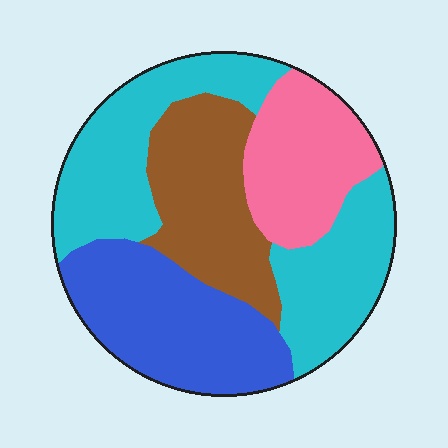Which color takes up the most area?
Cyan, at roughly 35%.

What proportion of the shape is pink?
Pink takes up about one sixth (1/6) of the shape.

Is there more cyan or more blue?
Cyan.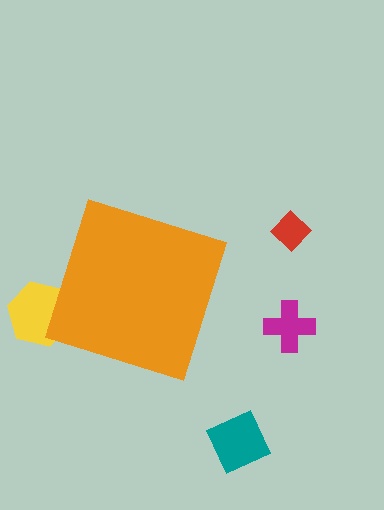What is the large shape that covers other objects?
An orange diamond.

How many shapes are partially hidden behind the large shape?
1 shape is partially hidden.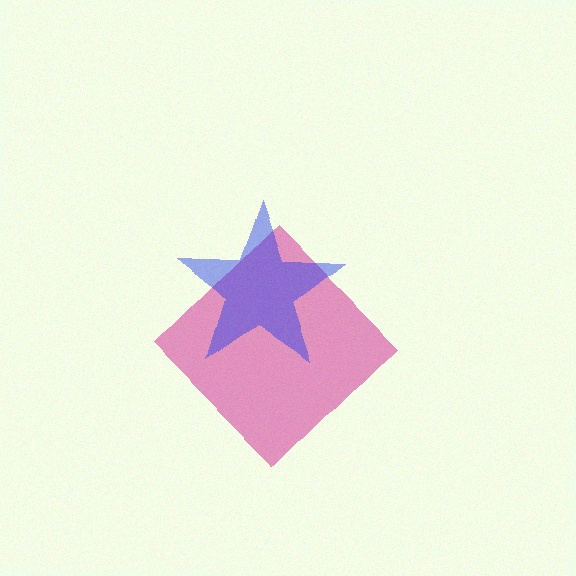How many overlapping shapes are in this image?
There are 2 overlapping shapes in the image.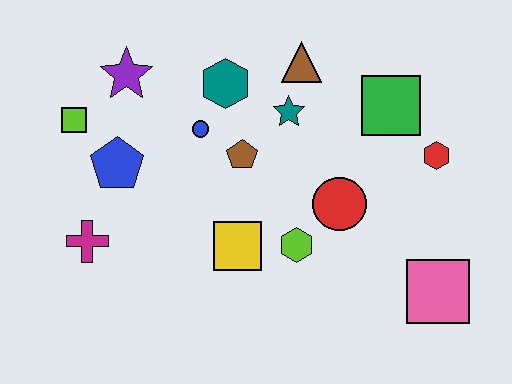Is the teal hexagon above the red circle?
Yes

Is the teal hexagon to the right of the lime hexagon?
No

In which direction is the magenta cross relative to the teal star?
The magenta cross is to the left of the teal star.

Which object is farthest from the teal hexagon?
The pink square is farthest from the teal hexagon.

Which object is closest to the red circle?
The lime hexagon is closest to the red circle.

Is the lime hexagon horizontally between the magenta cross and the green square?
Yes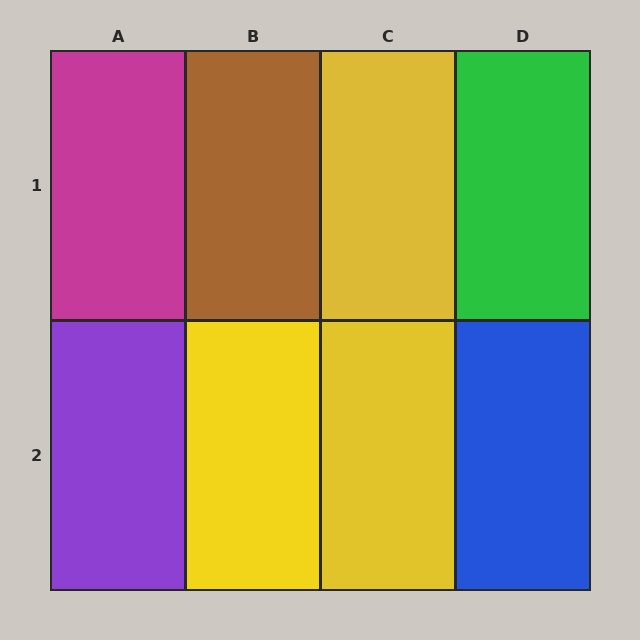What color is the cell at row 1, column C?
Yellow.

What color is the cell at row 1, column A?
Magenta.